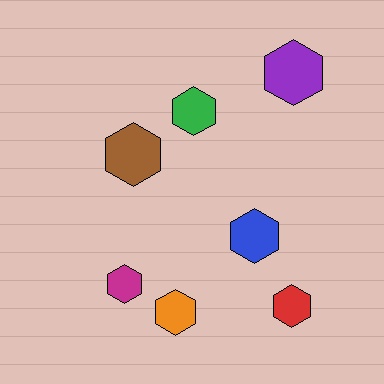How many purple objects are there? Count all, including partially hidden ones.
There is 1 purple object.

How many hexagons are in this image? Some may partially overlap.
There are 7 hexagons.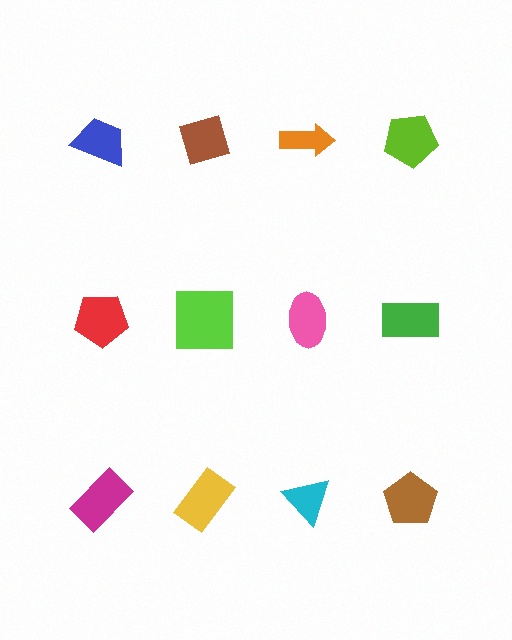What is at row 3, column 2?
A yellow rectangle.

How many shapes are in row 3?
4 shapes.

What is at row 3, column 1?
A magenta rectangle.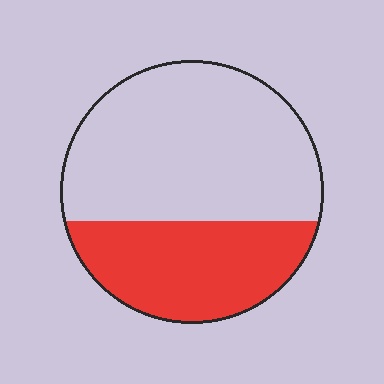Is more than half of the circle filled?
No.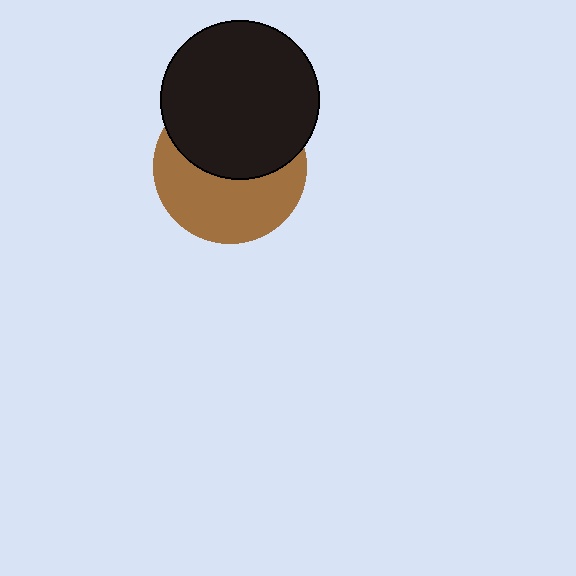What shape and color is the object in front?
The object in front is a black circle.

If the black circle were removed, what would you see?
You would see the complete brown circle.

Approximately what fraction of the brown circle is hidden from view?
Roughly 49% of the brown circle is hidden behind the black circle.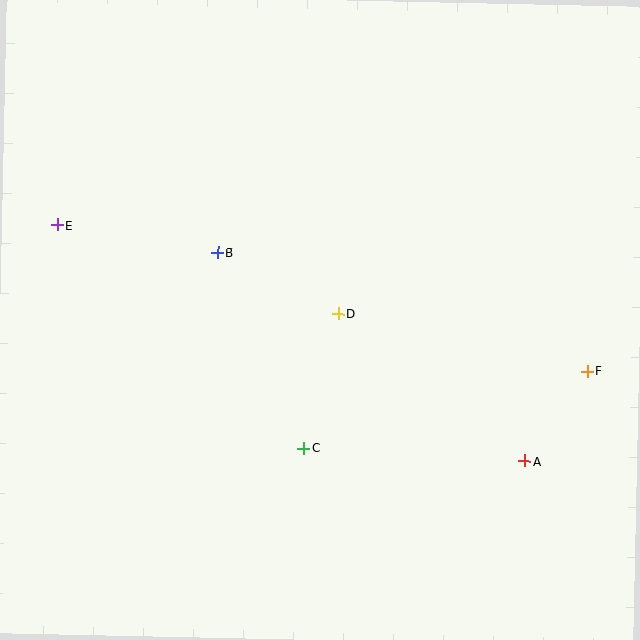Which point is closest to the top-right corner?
Point F is closest to the top-right corner.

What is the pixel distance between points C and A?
The distance between C and A is 221 pixels.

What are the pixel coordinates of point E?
Point E is at (57, 225).